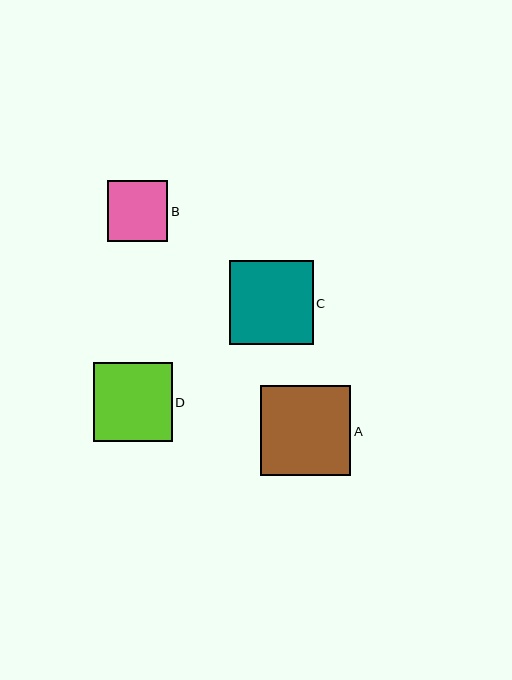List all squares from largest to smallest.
From largest to smallest: A, C, D, B.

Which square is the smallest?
Square B is the smallest with a size of approximately 61 pixels.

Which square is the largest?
Square A is the largest with a size of approximately 90 pixels.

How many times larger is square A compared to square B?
Square A is approximately 1.5 times the size of square B.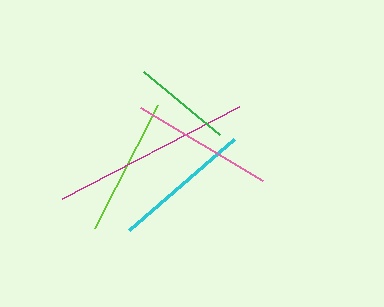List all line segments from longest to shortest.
From longest to shortest: magenta, pink, cyan, lime, green.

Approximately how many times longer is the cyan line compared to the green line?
The cyan line is approximately 1.4 times the length of the green line.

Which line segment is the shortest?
The green line is the shortest at approximately 98 pixels.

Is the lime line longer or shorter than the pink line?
The pink line is longer than the lime line.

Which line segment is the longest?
The magenta line is the longest at approximately 199 pixels.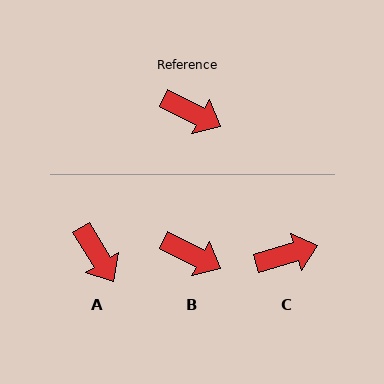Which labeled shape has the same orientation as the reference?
B.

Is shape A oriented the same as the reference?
No, it is off by about 32 degrees.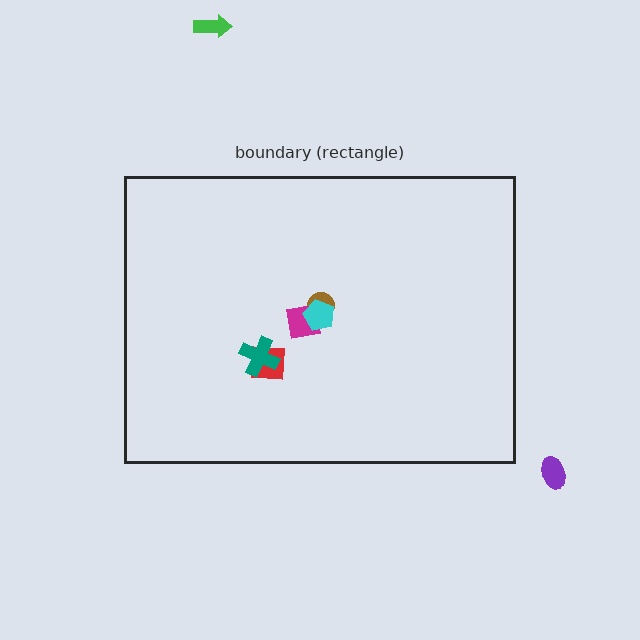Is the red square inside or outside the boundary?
Inside.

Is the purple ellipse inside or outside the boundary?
Outside.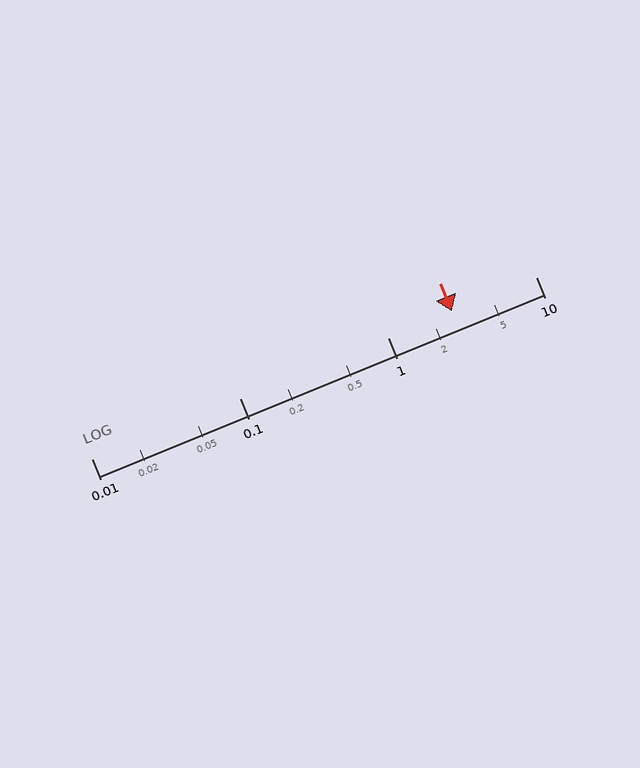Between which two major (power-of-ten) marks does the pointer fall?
The pointer is between 1 and 10.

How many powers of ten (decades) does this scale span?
The scale spans 3 decades, from 0.01 to 10.